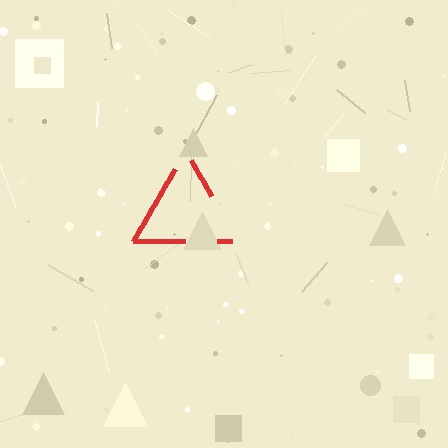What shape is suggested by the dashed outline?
The dashed outline suggests a triangle.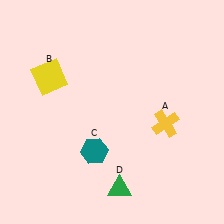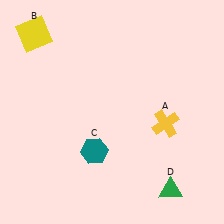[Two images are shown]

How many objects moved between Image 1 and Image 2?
2 objects moved between the two images.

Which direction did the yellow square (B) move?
The yellow square (B) moved up.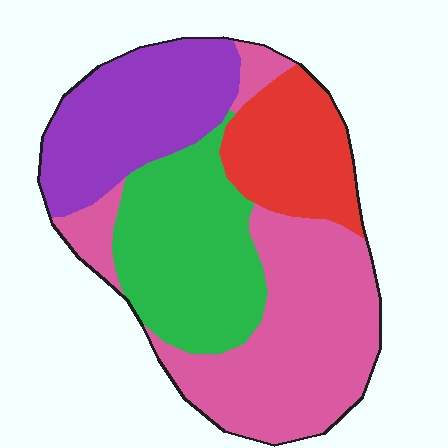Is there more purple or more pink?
Pink.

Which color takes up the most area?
Pink, at roughly 35%.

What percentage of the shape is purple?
Purple covers roughly 20% of the shape.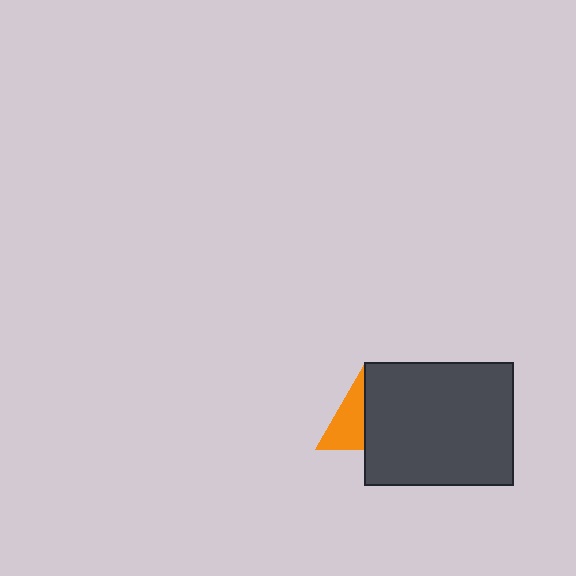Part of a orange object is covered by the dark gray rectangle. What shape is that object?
It is a triangle.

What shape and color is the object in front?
The object in front is a dark gray rectangle.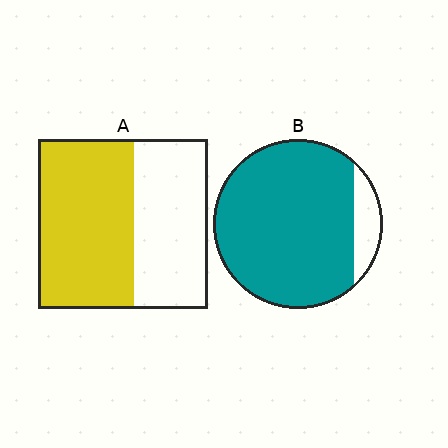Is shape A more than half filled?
Yes.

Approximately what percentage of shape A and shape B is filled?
A is approximately 55% and B is approximately 90%.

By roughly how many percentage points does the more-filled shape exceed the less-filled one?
By roughly 30 percentage points (B over A).